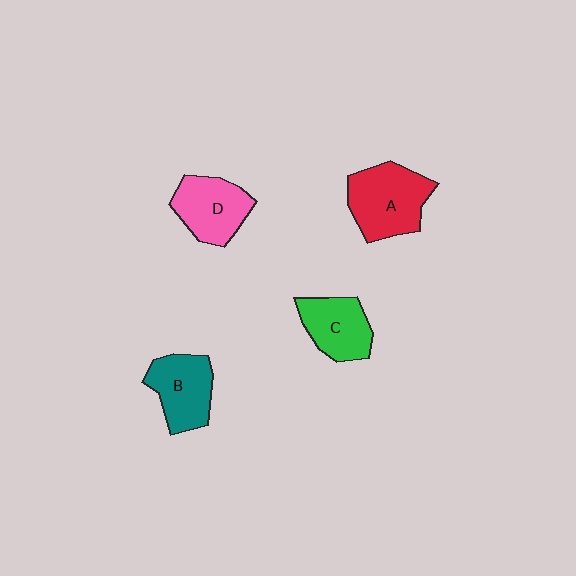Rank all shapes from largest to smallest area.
From largest to smallest: A (red), D (pink), B (teal), C (green).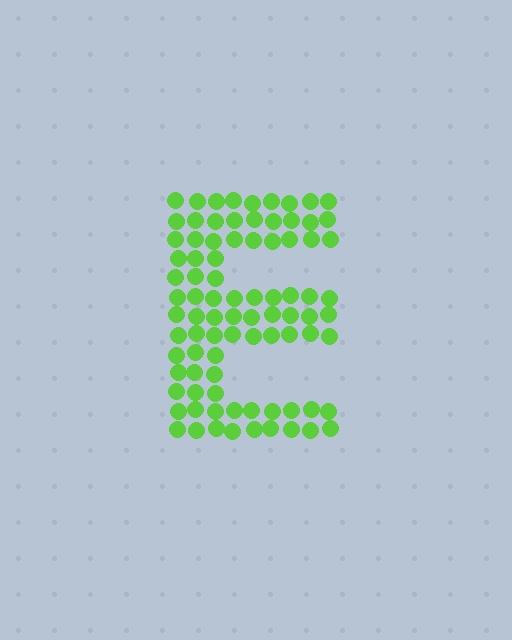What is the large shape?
The large shape is the letter E.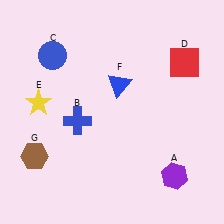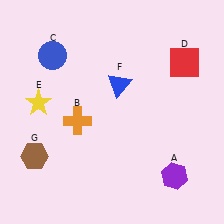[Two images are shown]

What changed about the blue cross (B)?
In Image 1, B is blue. In Image 2, it changed to orange.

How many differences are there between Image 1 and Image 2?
There is 1 difference between the two images.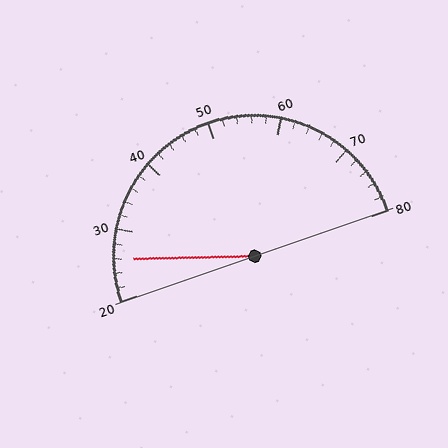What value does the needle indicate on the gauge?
The needle indicates approximately 26.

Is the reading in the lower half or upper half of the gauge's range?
The reading is in the lower half of the range (20 to 80).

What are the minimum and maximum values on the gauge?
The gauge ranges from 20 to 80.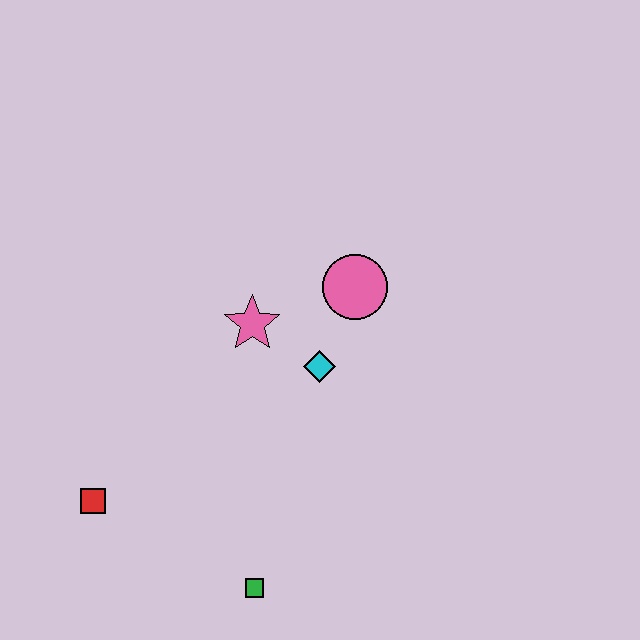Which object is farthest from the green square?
The pink circle is farthest from the green square.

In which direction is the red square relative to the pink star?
The red square is below the pink star.